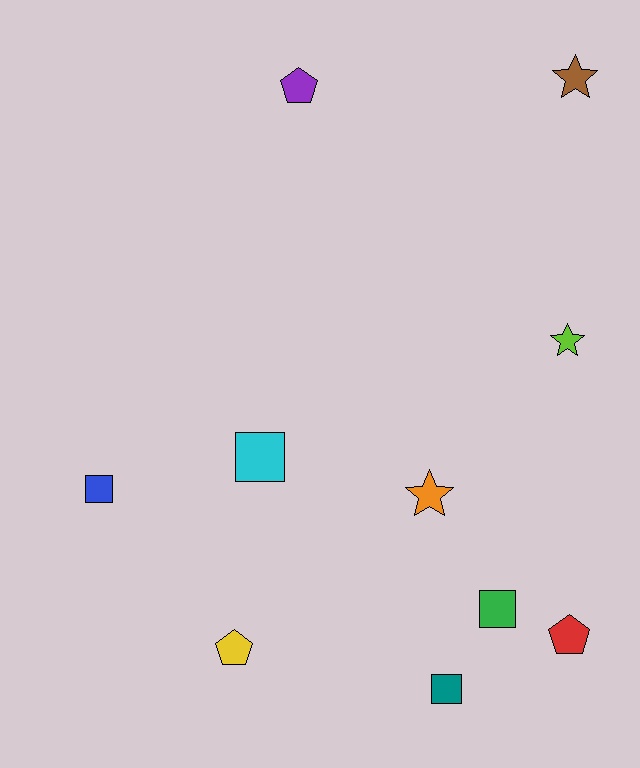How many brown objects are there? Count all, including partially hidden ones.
There is 1 brown object.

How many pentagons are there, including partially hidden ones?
There are 3 pentagons.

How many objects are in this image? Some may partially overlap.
There are 10 objects.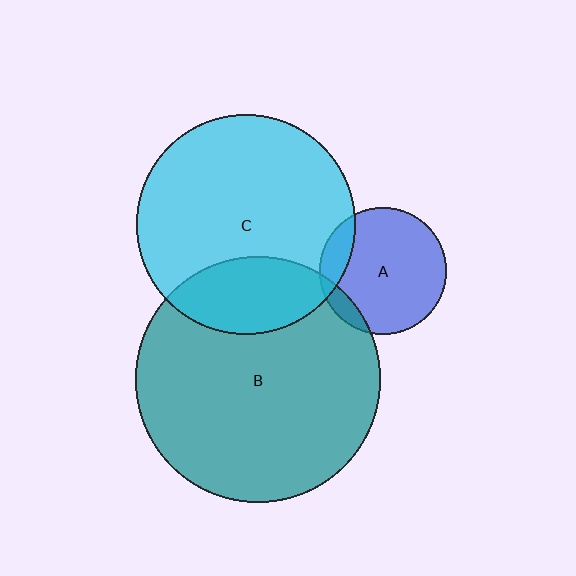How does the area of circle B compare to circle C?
Approximately 1.2 times.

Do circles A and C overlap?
Yes.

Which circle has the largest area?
Circle B (teal).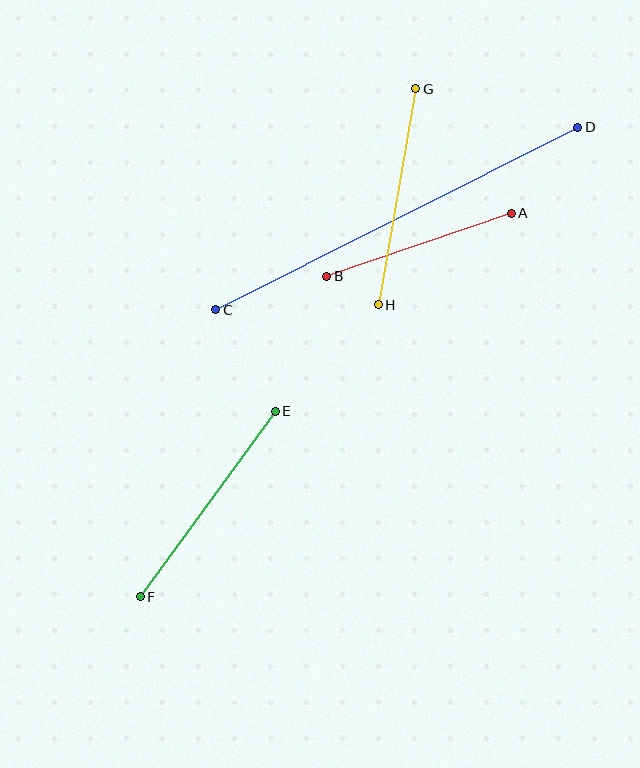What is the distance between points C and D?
The distance is approximately 405 pixels.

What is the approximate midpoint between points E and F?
The midpoint is at approximately (208, 504) pixels.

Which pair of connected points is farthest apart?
Points C and D are farthest apart.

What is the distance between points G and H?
The distance is approximately 219 pixels.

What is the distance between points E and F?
The distance is approximately 229 pixels.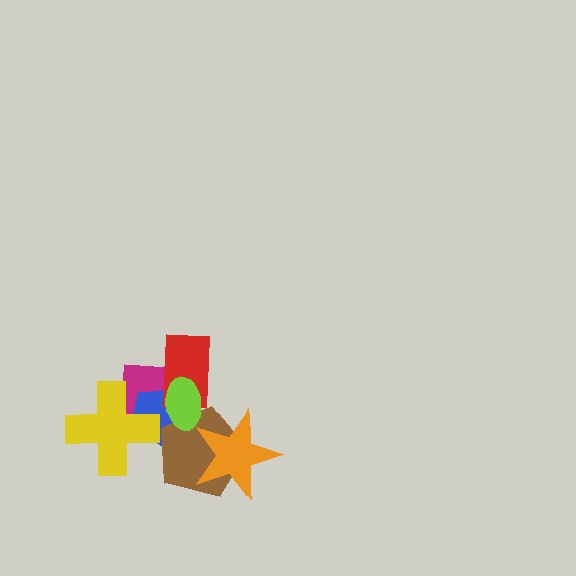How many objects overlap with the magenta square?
4 objects overlap with the magenta square.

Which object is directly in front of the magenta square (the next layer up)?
The blue pentagon is directly in front of the magenta square.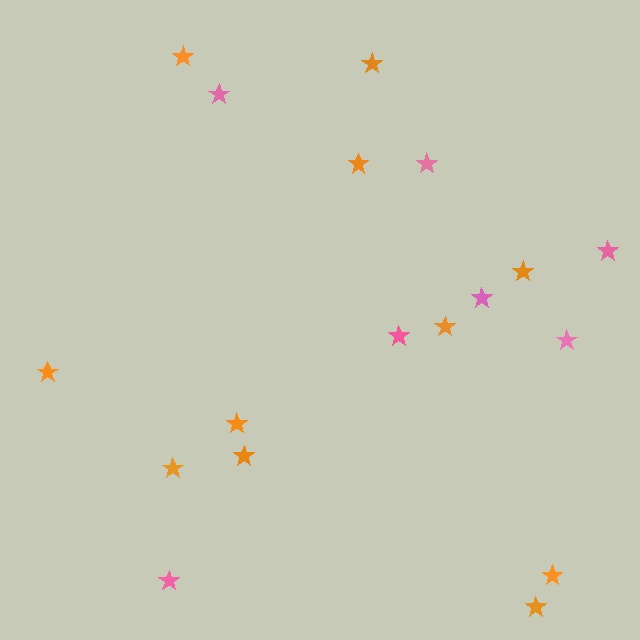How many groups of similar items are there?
There are 2 groups: one group of orange stars (11) and one group of pink stars (7).